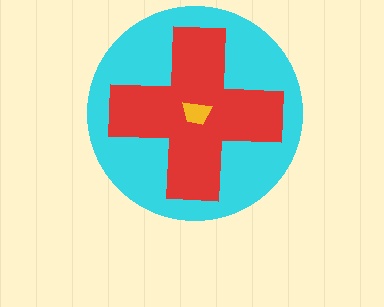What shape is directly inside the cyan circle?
The red cross.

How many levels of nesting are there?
3.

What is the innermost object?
The yellow trapezoid.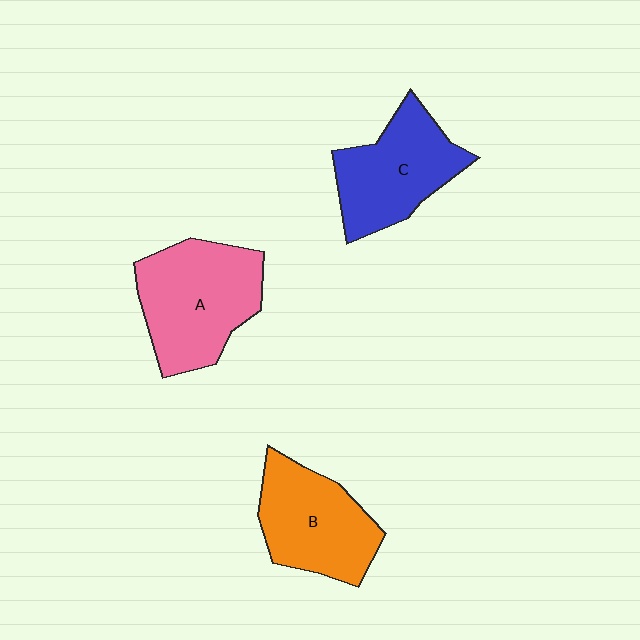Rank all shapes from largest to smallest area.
From largest to smallest: A (pink), C (blue), B (orange).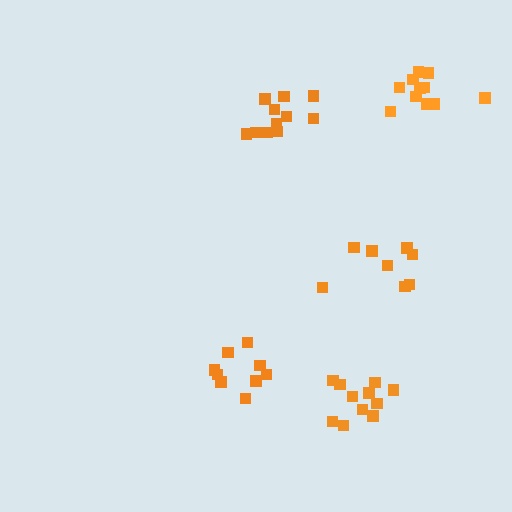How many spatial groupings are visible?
There are 5 spatial groupings.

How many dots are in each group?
Group 1: 11 dots, Group 2: 9 dots, Group 3: 8 dots, Group 4: 11 dots, Group 5: 11 dots (50 total).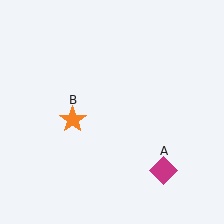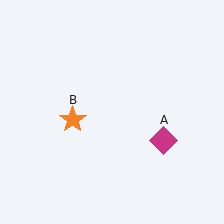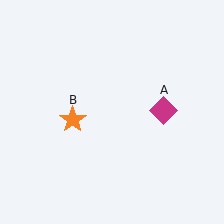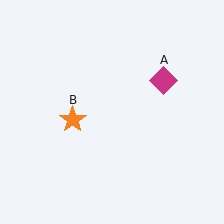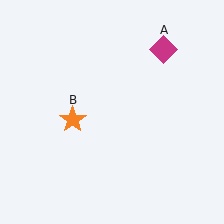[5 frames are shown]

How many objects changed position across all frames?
1 object changed position: magenta diamond (object A).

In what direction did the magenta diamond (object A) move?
The magenta diamond (object A) moved up.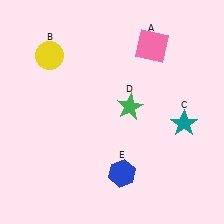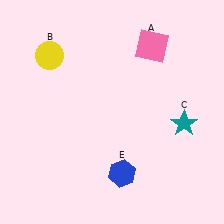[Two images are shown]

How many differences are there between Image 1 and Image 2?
There is 1 difference between the two images.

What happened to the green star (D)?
The green star (D) was removed in Image 2. It was in the top-right area of Image 1.